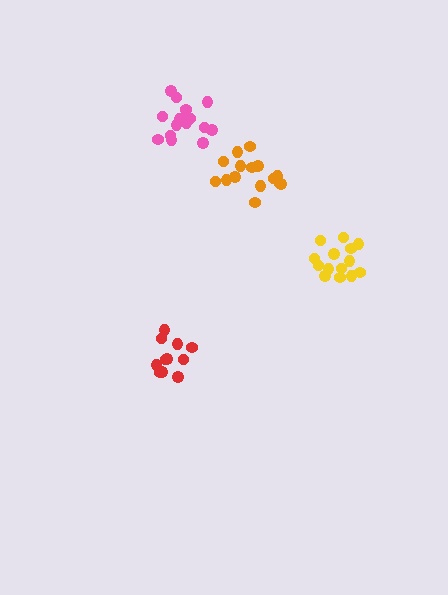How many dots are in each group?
Group 1: 15 dots, Group 2: 14 dots, Group 3: 16 dots, Group 4: 11 dots (56 total).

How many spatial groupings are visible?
There are 4 spatial groupings.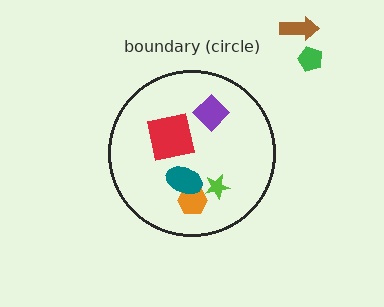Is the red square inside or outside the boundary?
Inside.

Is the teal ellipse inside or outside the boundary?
Inside.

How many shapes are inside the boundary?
5 inside, 2 outside.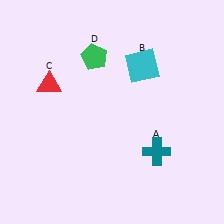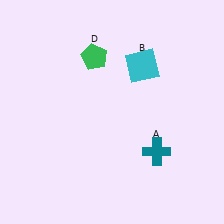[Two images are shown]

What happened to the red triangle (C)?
The red triangle (C) was removed in Image 2. It was in the top-left area of Image 1.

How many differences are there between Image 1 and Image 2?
There is 1 difference between the two images.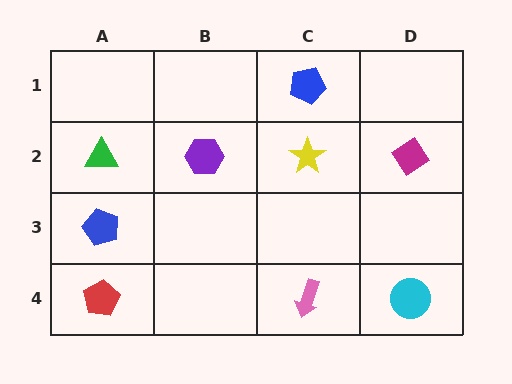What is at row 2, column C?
A yellow star.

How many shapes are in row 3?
1 shape.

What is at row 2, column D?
A magenta diamond.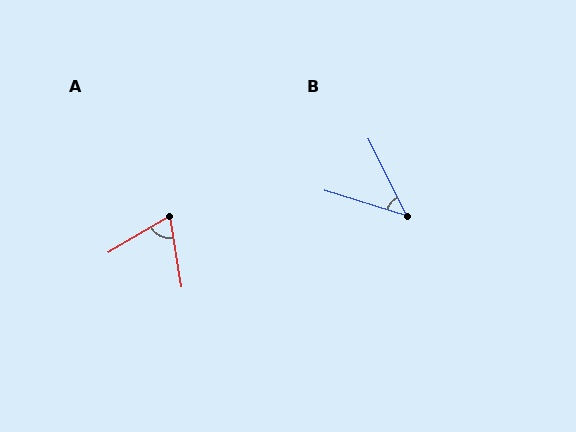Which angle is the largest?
A, at approximately 69 degrees.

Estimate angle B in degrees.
Approximately 47 degrees.